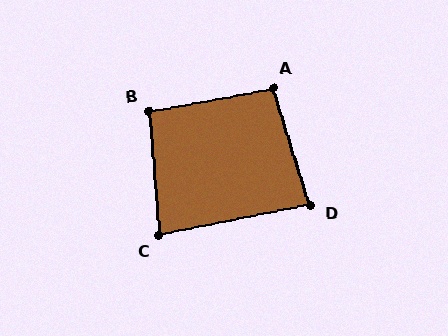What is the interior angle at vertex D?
Approximately 84 degrees (acute).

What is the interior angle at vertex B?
Approximately 96 degrees (obtuse).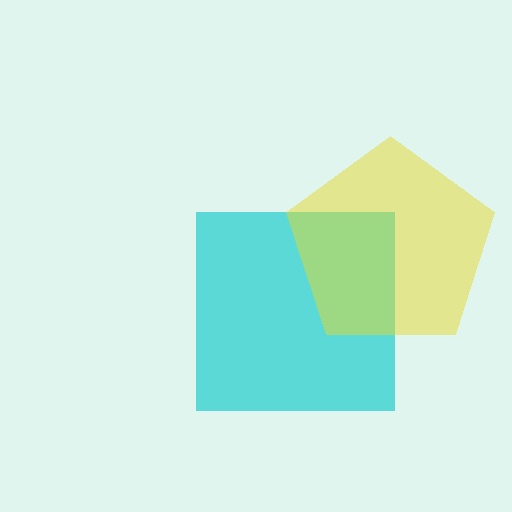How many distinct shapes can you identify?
There are 2 distinct shapes: a cyan square, a yellow pentagon.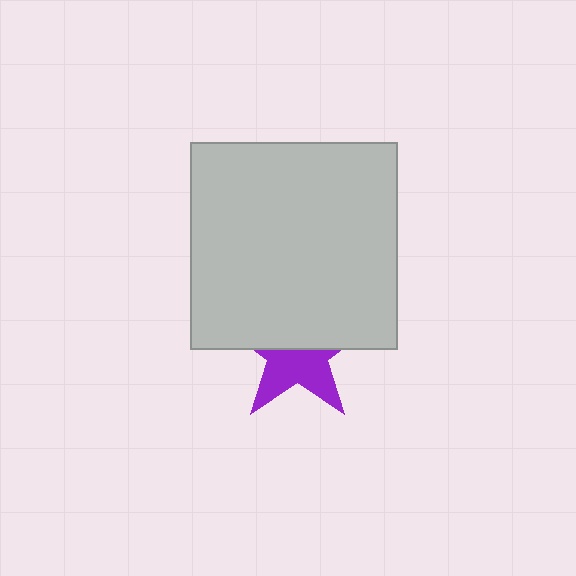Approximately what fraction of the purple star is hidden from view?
Roughly 53% of the purple star is hidden behind the light gray square.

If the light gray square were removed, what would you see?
You would see the complete purple star.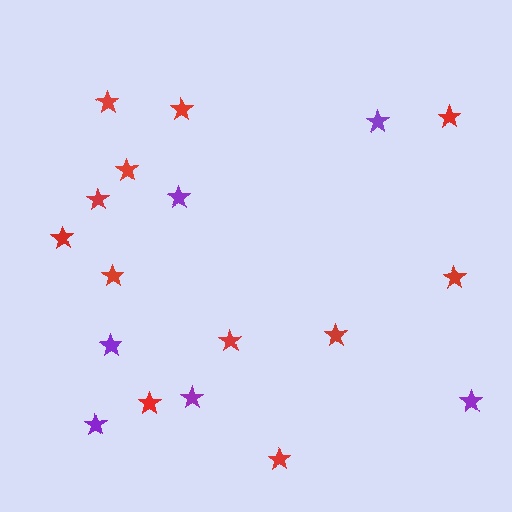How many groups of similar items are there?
There are 2 groups: one group of red stars (12) and one group of purple stars (6).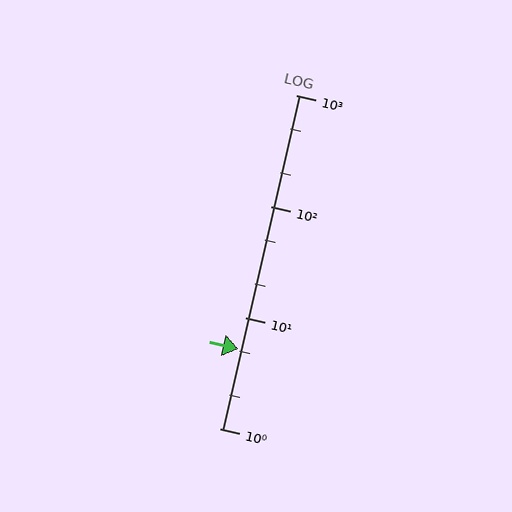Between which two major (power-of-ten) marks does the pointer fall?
The pointer is between 1 and 10.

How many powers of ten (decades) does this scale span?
The scale spans 3 decades, from 1 to 1000.